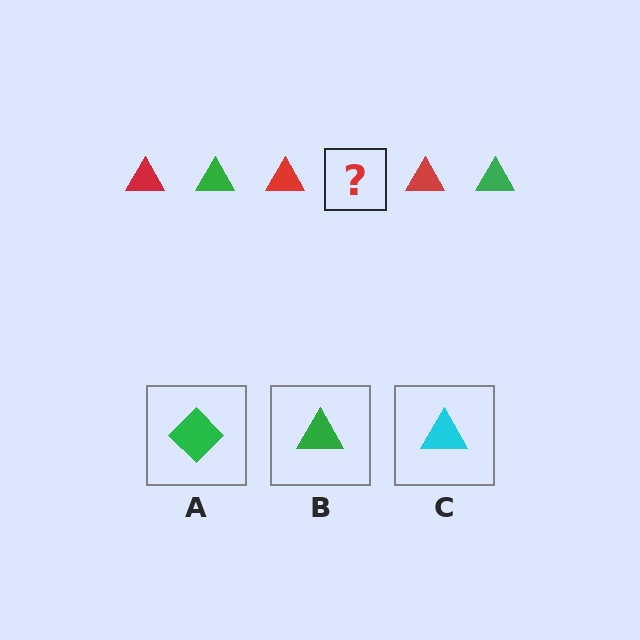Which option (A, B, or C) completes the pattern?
B.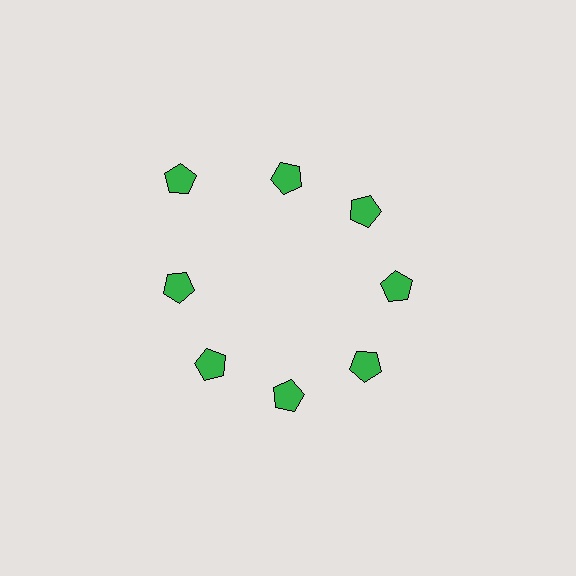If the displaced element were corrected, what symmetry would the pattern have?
It would have 8-fold rotational symmetry — the pattern would map onto itself every 45 degrees.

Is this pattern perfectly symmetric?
No. The 8 green pentagons are arranged in a ring, but one element near the 10 o'clock position is pushed outward from the center, breaking the 8-fold rotational symmetry.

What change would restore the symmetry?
The symmetry would be restored by moving it inward, back onto the ring so that all 8 pentagons sit at equal angles and equal distance from the center.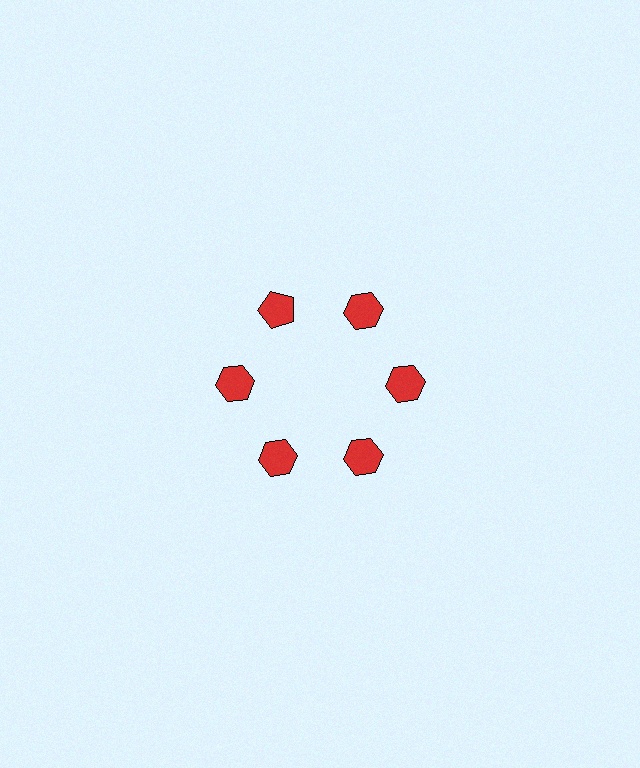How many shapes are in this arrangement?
There are 6 shapes arranged in a ring pattern.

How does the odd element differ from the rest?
It has a different shape: pentagon instead of hexagon.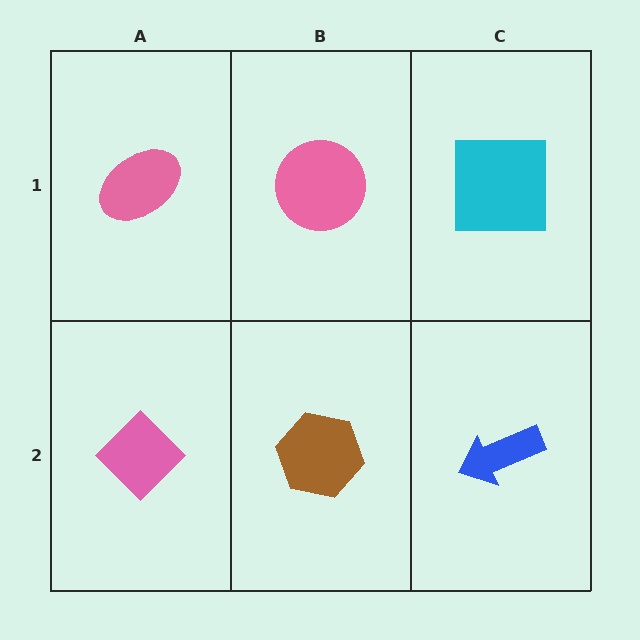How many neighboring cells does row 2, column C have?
2.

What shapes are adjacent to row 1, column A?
A pink diamond (row 2, column A), a pink circle (row 1, column B).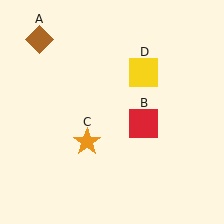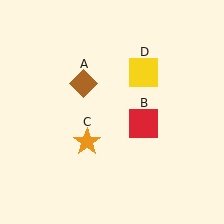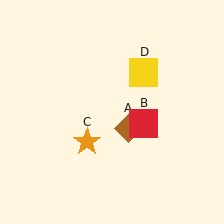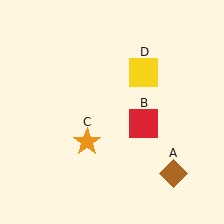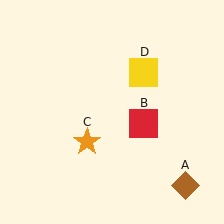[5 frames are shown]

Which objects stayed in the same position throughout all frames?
Red square (object B) and orange star (object C) and yellow square (object D) remained stationary.